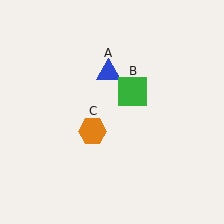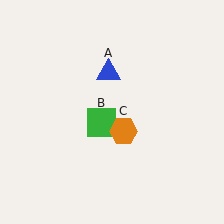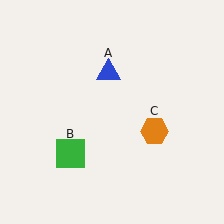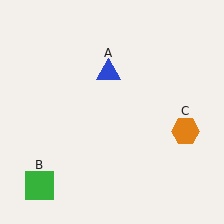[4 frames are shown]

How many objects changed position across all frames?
2 objects changed position: green square (object B), orange hexagon (object C).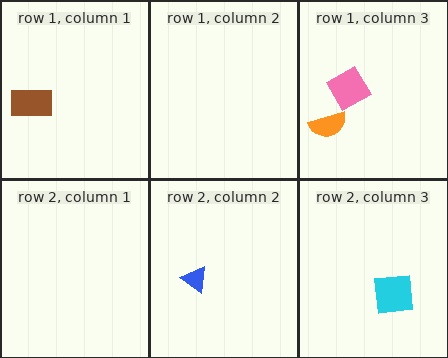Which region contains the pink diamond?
The row 1, column 3 region.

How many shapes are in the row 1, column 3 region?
2.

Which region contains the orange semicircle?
The row 1, column 3 region.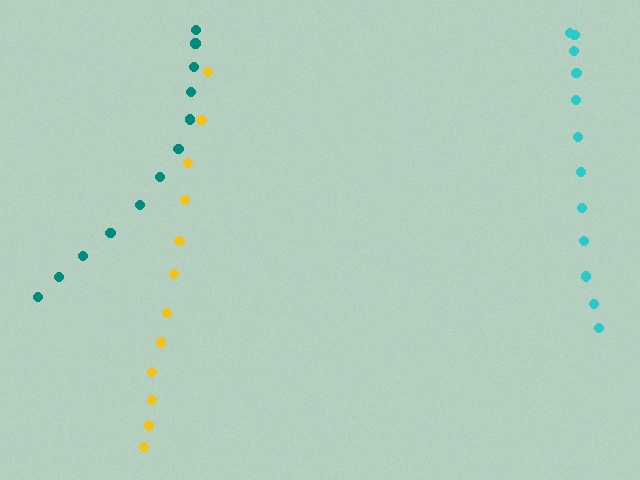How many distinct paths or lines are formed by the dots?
There are 3 distinct paths.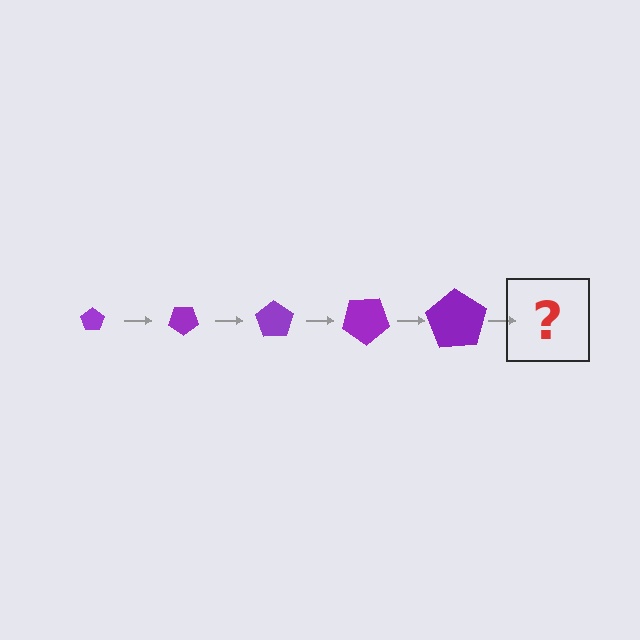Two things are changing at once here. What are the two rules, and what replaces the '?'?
The two rules are that the pentagon grows larger each step and it rotates 35 degrees each step. The '?' should be a pentagon, larger than the previous one and rotated 175 degrees from the start.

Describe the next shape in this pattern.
It should be a pentagon, larger than the previous one and rotated 175 degrees from the start.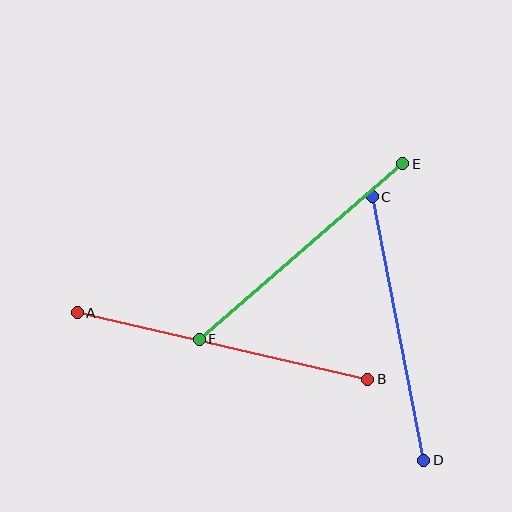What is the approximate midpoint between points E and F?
The midpoint is at approximately (301, 251) pixels.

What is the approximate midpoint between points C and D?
The midpoint is at approximately (398, 328) pixels.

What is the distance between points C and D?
The distance is approximately 268 pixels.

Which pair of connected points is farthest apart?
Points A and B are farthest apart.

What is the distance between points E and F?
The distance is approximately 269 pixels.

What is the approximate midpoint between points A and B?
The midpoint is at approximately (223, 346) pixels.